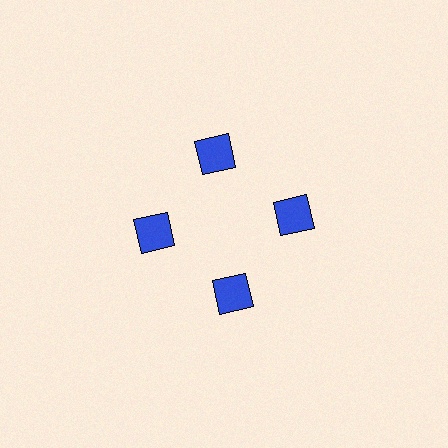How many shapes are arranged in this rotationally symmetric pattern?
There are 4 shapes, arranged in 4 groups of 1.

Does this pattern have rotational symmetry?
Yes, this pattern has 4-fold rotational symmetry. It looks the same after rotating 90 degrees around the center.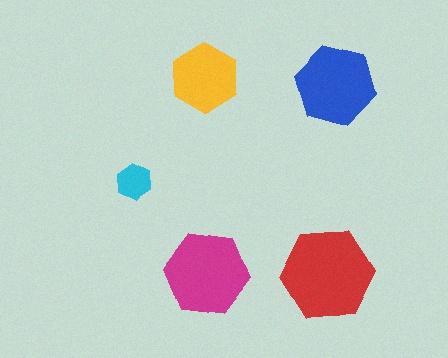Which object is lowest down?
The red hexagon is bottommost.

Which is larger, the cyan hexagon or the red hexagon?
The red one.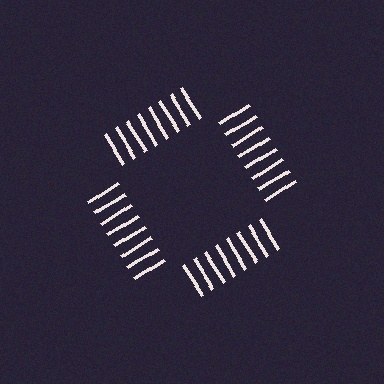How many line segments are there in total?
32 — 8 along each of the 4 edges.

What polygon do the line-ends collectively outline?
An illusory square — the line segments terminate on its edges but no continuous stroke is drawn.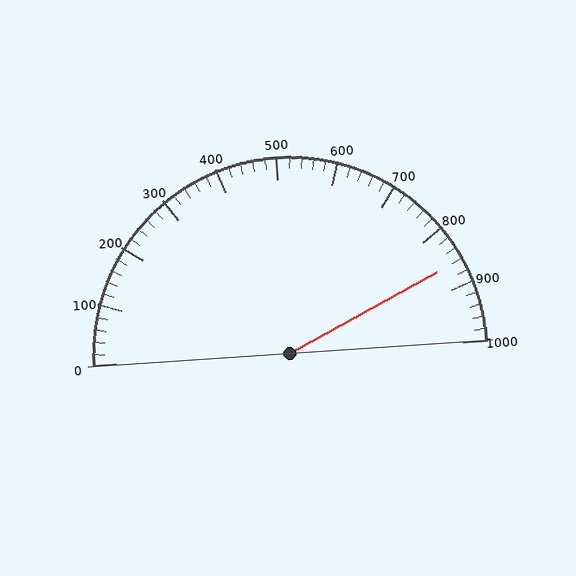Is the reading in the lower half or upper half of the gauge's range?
The reading is in the upper half of the range (0 to 1000).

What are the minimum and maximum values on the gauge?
The gauge ranges from 0 to 1000.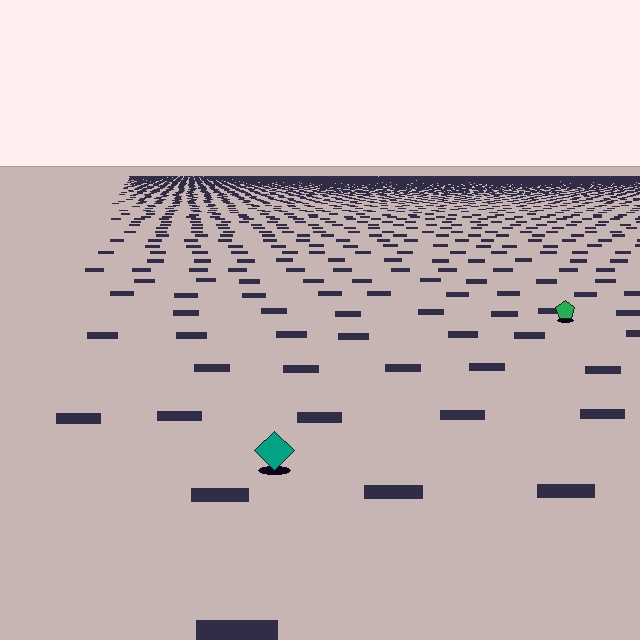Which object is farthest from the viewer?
The green pentagon is farthest from the viewer. It appears smaller and the ground texture around it is denser.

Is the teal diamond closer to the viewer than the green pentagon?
Yes. The teal diamond is closer — you can tell from the texture gradient: the ground texture is coarser near it.